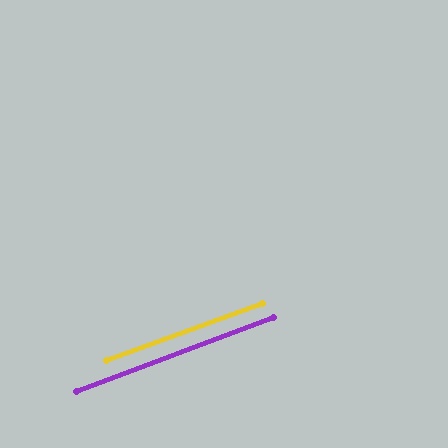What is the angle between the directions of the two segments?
Approximately 0 degrees.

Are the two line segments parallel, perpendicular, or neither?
Parallel — their directions differ by only 0.2°.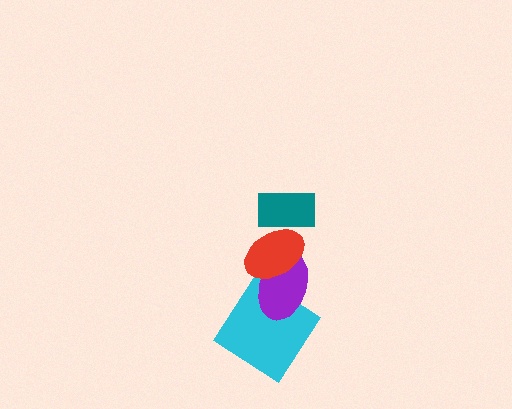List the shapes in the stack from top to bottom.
From top to bottom: the teal rectangle, the red ellipse, the purple ellipse, the cyan diamond.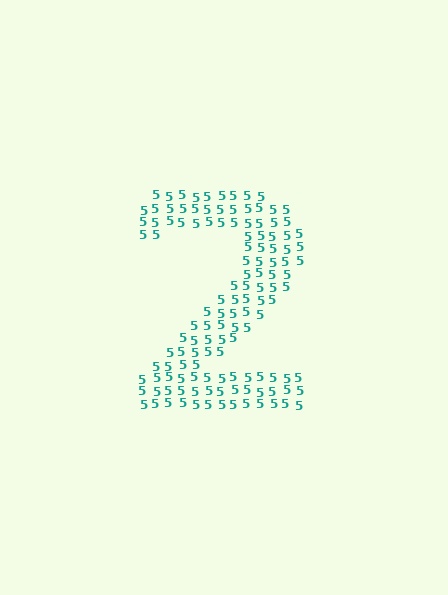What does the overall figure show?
The overall figure shows the digit 2.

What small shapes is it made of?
It is made of small digit 5's.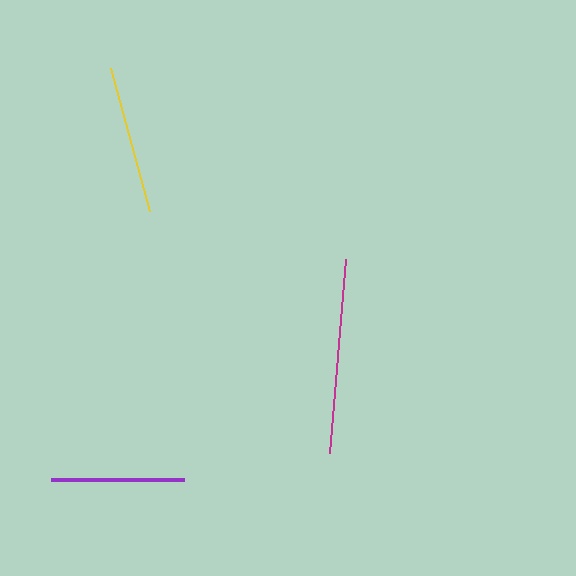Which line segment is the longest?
The magenta line is the longest at approximately 194 pixels.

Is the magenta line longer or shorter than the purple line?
The magenta line is longer than the purple line.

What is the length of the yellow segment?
The yellow segment is approximately 148 pixels long.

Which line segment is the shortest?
The purple line is the shortest at approximately 133 pixels.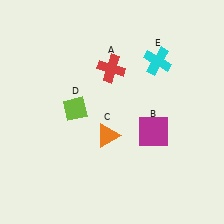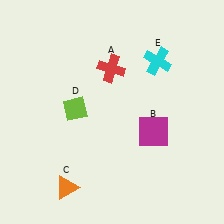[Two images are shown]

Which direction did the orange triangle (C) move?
The orange triangle (C) moved down.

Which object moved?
The orange triangle (C) moved down.